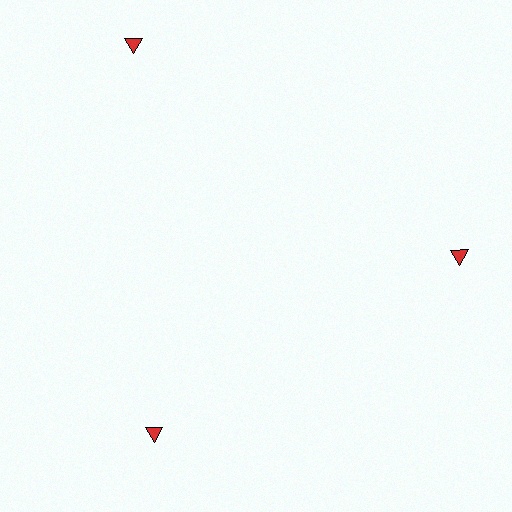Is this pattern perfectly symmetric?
No. The 3 red triangles are arranged in a ring, but one element near the 11 o'clock position is pushed outward from the center, breaking the 3-fold rotational symmetry.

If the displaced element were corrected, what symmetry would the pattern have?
It would have 3-fold rotational symmetry — the pattern would map onto itself every 120 degrees.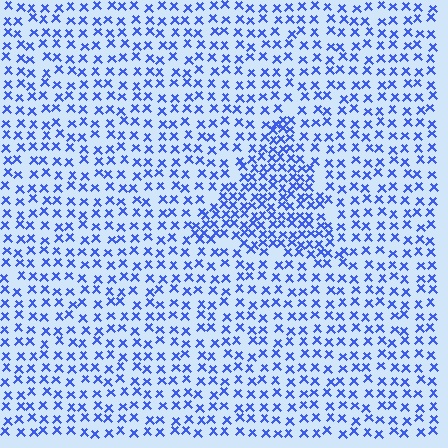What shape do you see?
I see a triangle.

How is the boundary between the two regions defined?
The boundary is defined by a change in element density (approximately 1.8x ratio). All elements are the same color, size, and shape.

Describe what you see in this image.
The image contains small blue elements arranged at two different densities. A triangle-shaped region is visible where the elements are more densely packed than the surrounding area.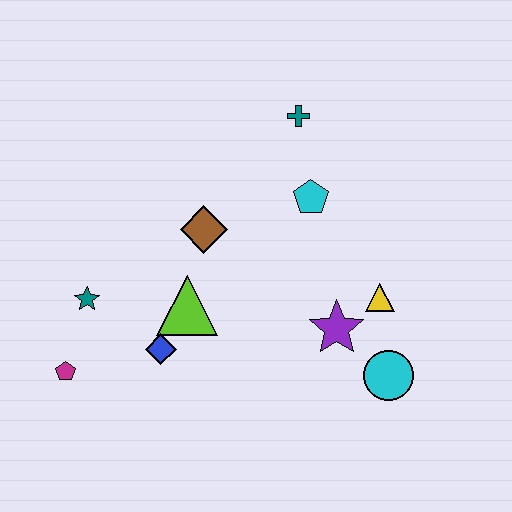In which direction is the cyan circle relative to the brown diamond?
The cyan circle is to the right of the brown diamond.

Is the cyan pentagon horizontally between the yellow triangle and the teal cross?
Yes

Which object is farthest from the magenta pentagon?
The teal cross is farthest from the magenta pentagon.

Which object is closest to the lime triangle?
The blue diamond is closest to the lime triangle.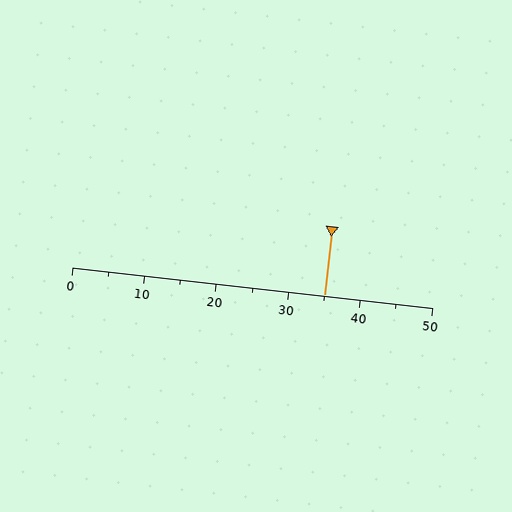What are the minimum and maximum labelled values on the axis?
The axis runs from 0 to 50.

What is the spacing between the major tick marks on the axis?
The major ticks are spaced 10 apart.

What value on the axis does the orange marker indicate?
The marker indicates approximately 35.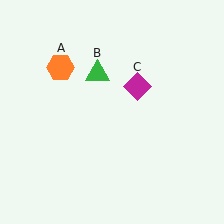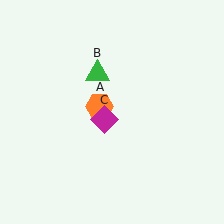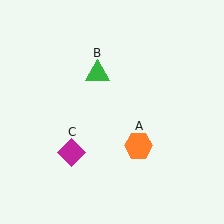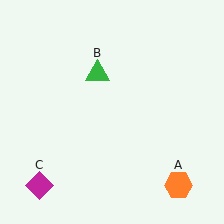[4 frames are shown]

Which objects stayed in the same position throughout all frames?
Green triangle (object B) remained stationary.